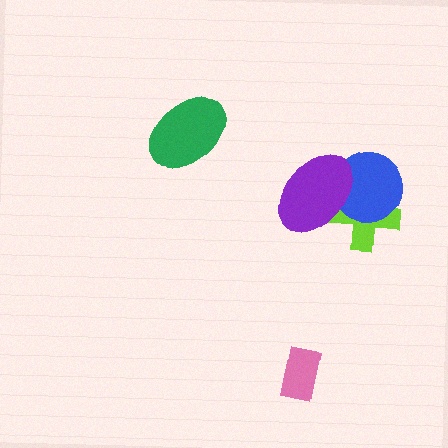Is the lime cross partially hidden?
Yes, it is partially covered by another shape.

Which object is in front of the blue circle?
The purple ellipse is in front of the blue circle.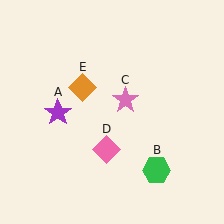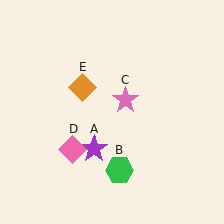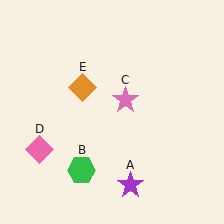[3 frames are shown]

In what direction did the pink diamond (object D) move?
The pink diamond (object D) moved left.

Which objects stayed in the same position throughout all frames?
Pink star (object C) and orange diamond (object E) remained stationary.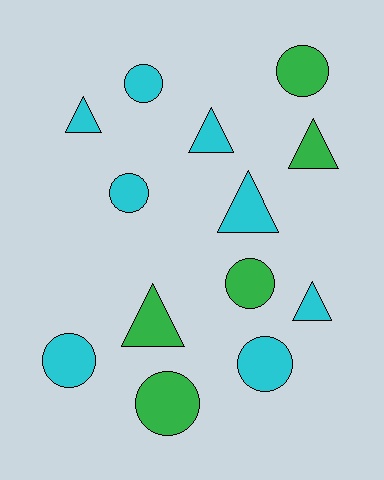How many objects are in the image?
There are 13 objects.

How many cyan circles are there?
There are 4 cyan circles.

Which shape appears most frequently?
Circle, with 7 objects.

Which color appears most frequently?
Cyan, with 8 objects.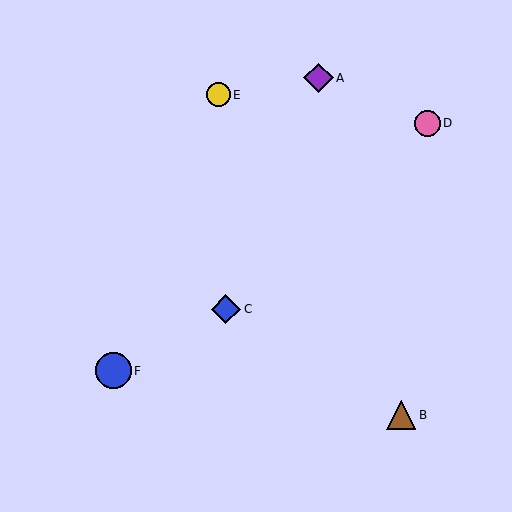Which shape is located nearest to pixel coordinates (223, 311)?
The blue diamond (labeled C) at (226, 309) is nearest to that location.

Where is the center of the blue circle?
The center of the blue circle is at (113, 371).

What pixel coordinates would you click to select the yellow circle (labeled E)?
Click at (218, 95) to select the yellow circle E.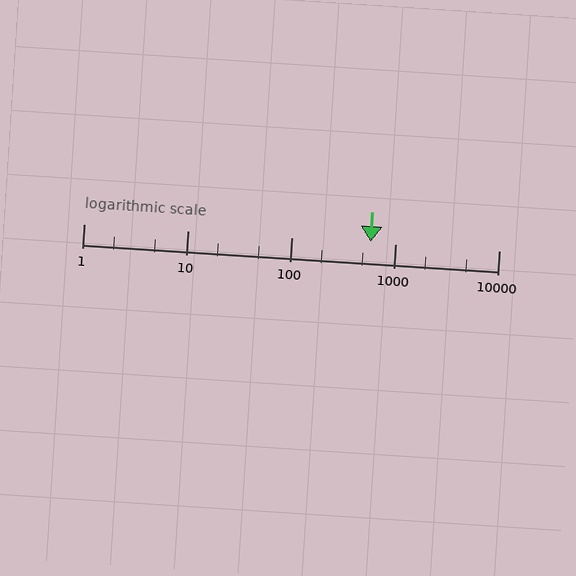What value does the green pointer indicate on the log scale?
The pointer indicates approximately 580.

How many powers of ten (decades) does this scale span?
The scale spans 4 decades, from 1 to 10000.